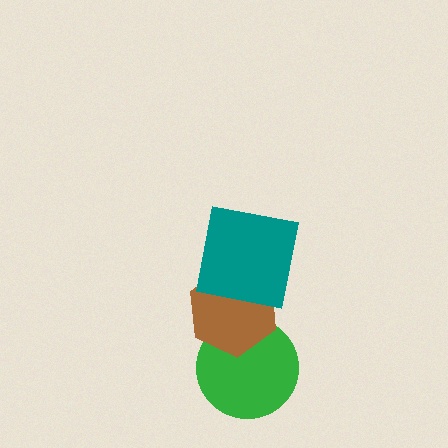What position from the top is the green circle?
The green circle is 3rd from the top.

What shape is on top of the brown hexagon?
The teal square is on top of the brown hexagon.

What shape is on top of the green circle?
The brown hexagon is on top of the green circle.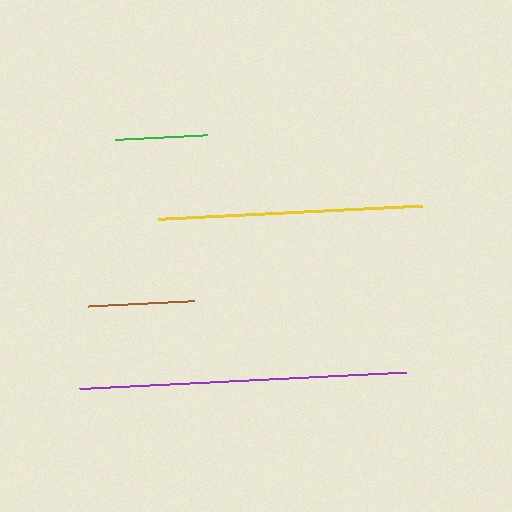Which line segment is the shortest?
The green line is the shortest at approximately 92 pixels.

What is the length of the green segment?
The green segment is approximately 92 pixels long.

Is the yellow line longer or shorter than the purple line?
The purple line is longer than the yellow line.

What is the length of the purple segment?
The purple segment is approximately 328 pixels long.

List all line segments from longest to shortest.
From longest to shortest: purple, yellow, brown, green.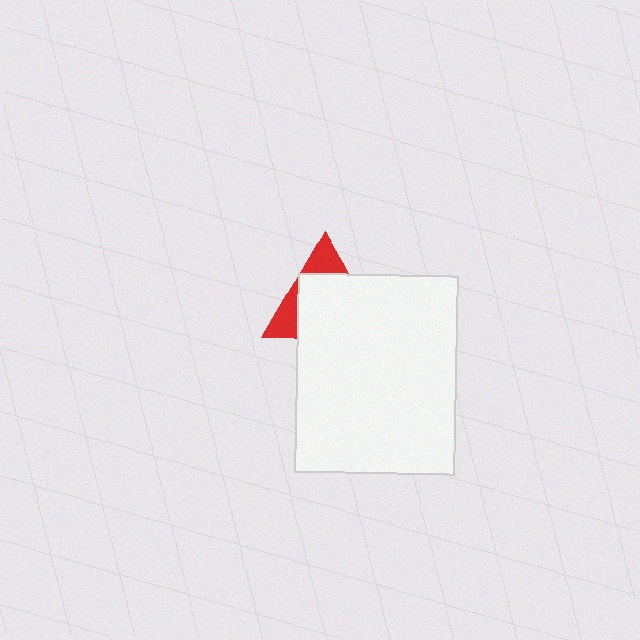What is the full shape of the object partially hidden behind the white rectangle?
The partially hidden object is a red triangle.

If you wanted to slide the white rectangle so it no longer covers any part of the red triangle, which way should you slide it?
Slide it down — that is the most direct way to separate the two shapes.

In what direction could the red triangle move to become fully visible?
The red triangle could move up. That would shift it out from behind the white rectangle entirely.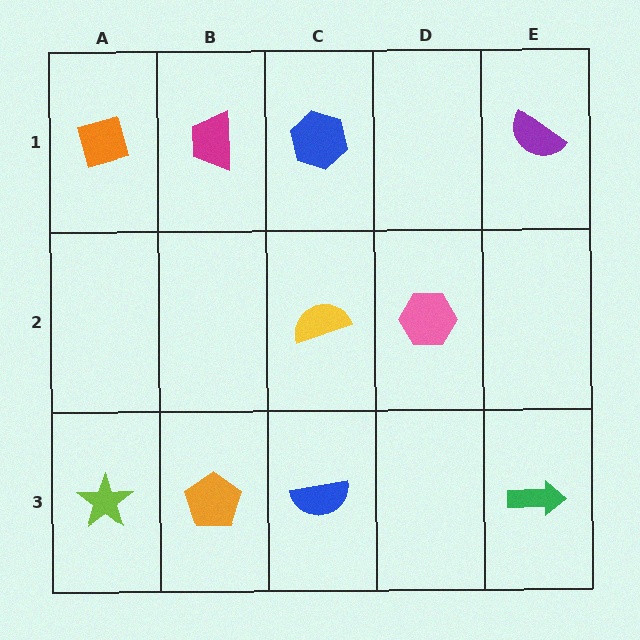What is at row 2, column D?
A pink hexagon.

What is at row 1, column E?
A purple semicircle.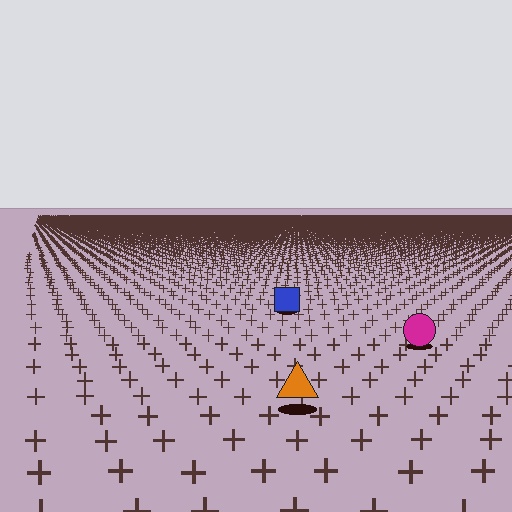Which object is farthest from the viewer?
The blue square is farthest from the viewer. It appears smaller and the ground texture around it is denser.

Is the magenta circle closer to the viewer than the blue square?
Yes. The magenta circle is closer — you can tell from the texture gradient: the ground texture is coarser near it.